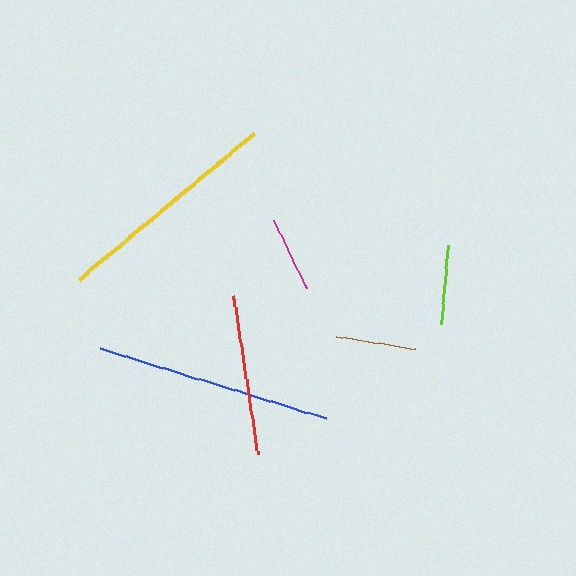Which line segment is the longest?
The blue line is the longest at approximately 236 pixels.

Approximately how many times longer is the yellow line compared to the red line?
The yellow line is approximately 1.4 times the length of the red line.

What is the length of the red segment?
The red segment is approximately 160 pixels long.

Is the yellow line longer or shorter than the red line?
The yellow line is longer than the red line.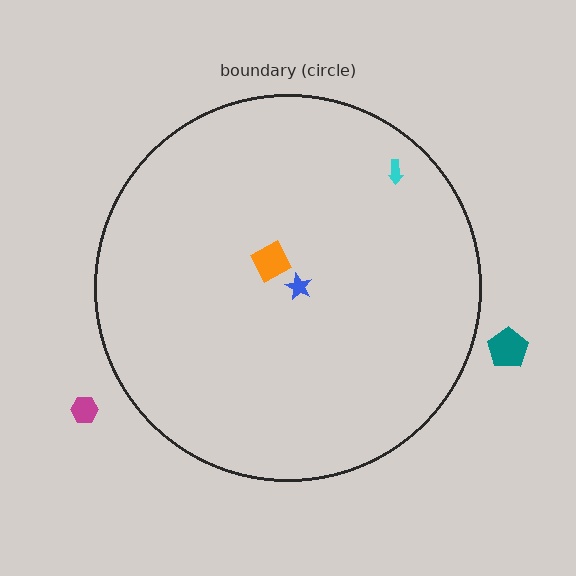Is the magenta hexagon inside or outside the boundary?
Outside.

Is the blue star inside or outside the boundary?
Inside.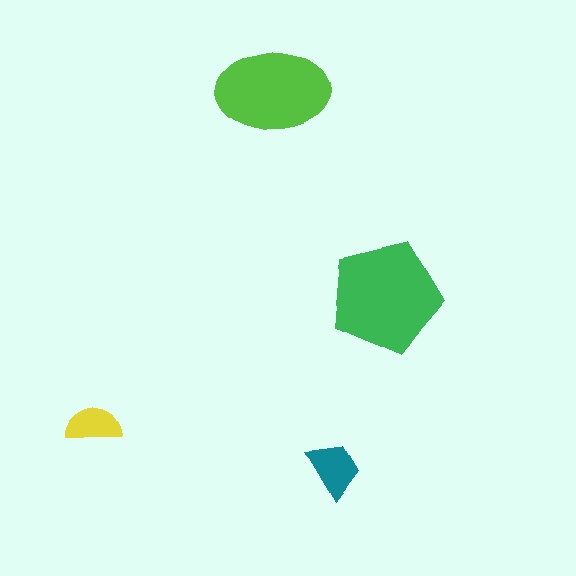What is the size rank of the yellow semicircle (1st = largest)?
4th.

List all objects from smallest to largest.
The yellow semicircle, the teal trapezoid, the lime ellipse, the green pentagon.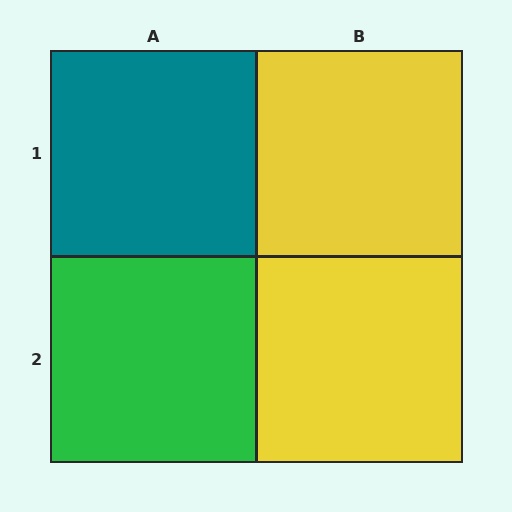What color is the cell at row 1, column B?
Yellow.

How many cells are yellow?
2 cells are yellow.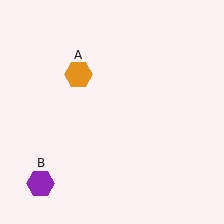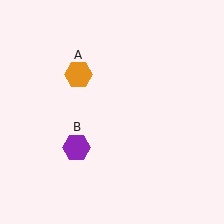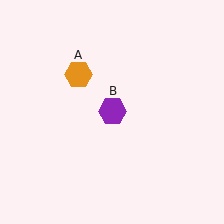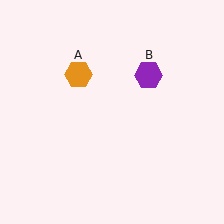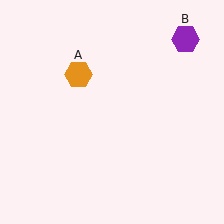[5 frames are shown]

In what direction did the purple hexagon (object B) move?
The purple hexagon (object B) moved up and to the right.